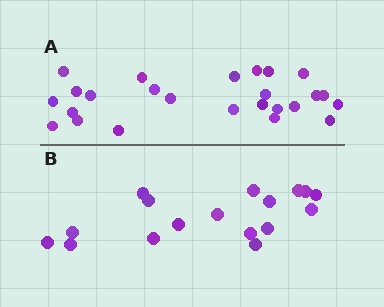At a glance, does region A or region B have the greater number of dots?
Region A (the top region) has more dots.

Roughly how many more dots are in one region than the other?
Region A has roughly 8 or so more dots than region B.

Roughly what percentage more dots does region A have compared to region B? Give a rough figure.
About 45% more.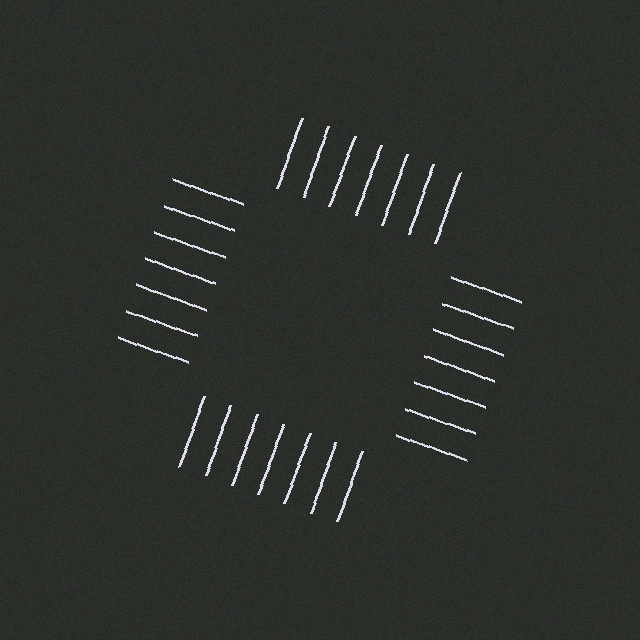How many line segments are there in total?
28 — 7 along each of the 4 edges.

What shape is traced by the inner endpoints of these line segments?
An illusory square — the line segments terminate on its edges but no continuous stroke is drawn.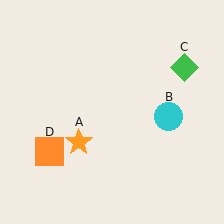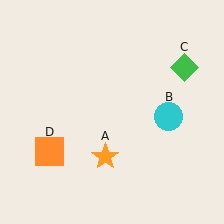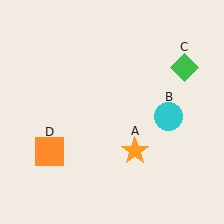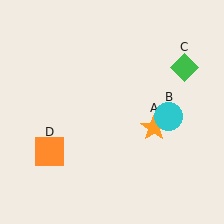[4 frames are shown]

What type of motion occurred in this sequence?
The orange star (object A) rotated counterclockwise around the center of the scene.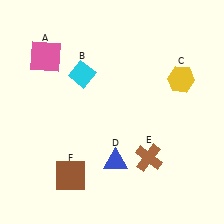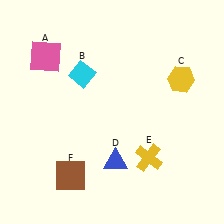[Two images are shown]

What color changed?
The cross (E) changed from brown in Image 1 to yellow in Image 2.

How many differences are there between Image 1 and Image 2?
There is 1 difference between the two images.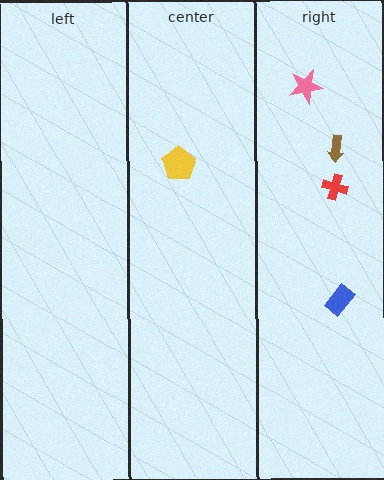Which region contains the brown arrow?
The right region.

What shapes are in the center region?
The yellow pentagon.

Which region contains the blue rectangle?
The right region.